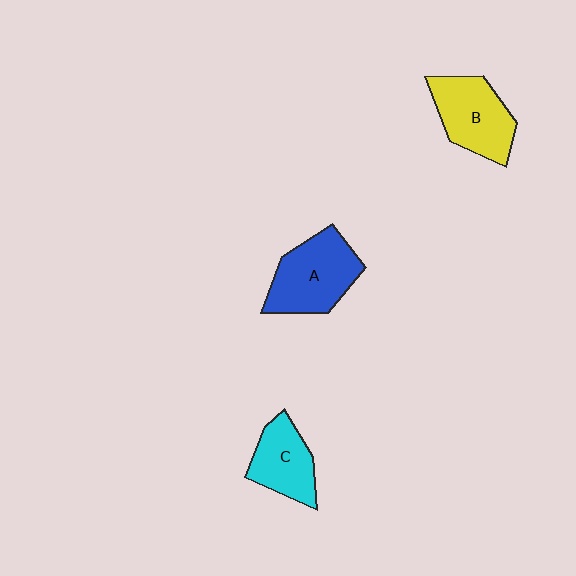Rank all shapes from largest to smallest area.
From largest to smallest: A (blue), B (yellow), C (cyan).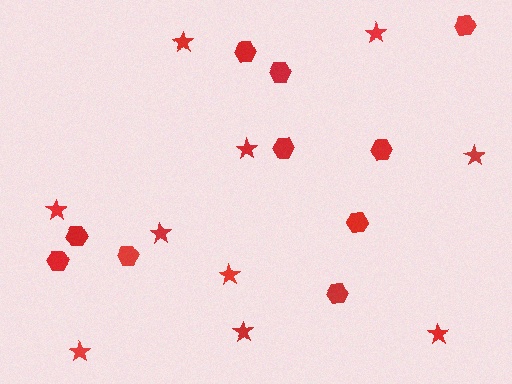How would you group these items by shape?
There are 2 groups: one group of hexagons (10) and one group of stars (10).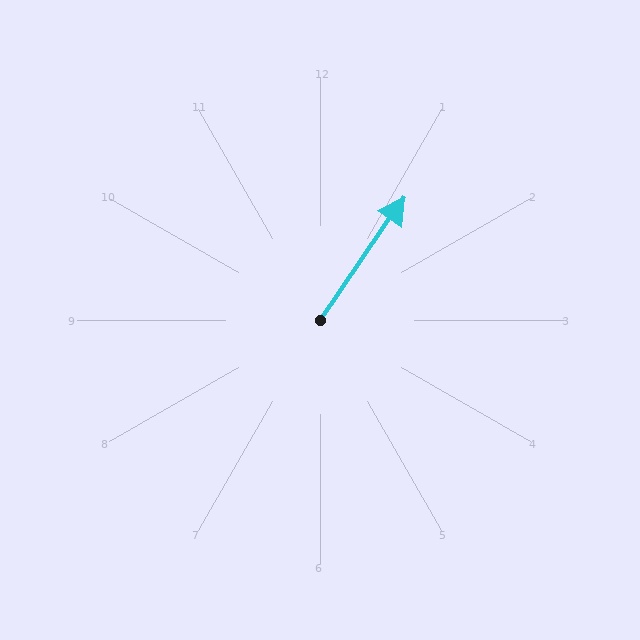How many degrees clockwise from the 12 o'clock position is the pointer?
Approximately 35 degrees.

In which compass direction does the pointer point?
Northeast.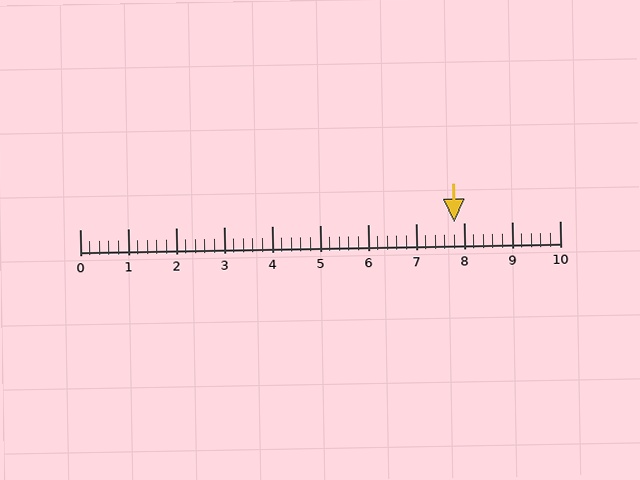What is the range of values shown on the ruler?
The ruler shows values from 0 to 10.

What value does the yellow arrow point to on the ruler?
The yellow arrow points to approximately 7.8.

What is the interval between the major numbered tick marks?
The major tick marks are spaced 1 units apart.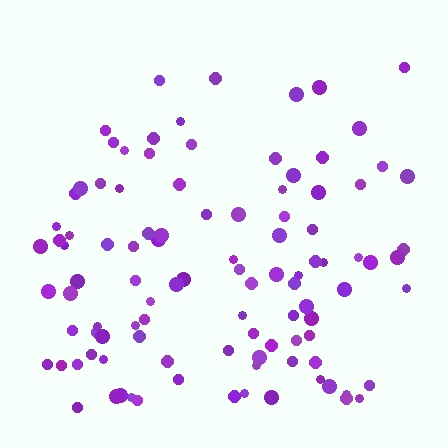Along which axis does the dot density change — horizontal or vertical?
Vertical.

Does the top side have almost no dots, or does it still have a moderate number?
Still a moderate number, just noticeably fewer than the bottom.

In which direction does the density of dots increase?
From top to bottom, with the bottom side densest.